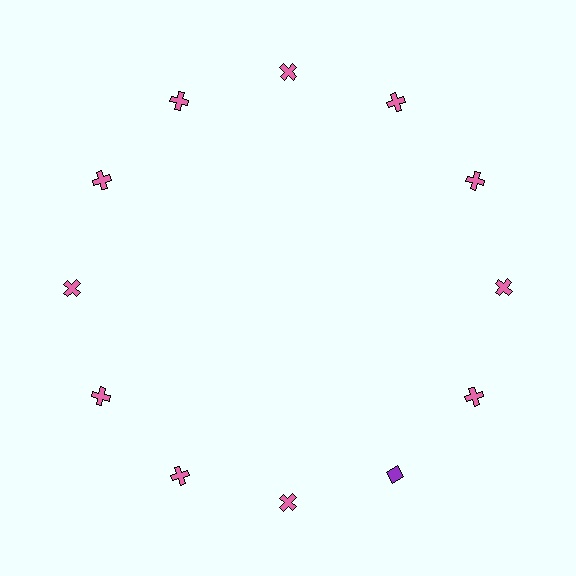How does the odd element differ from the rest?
It differs in both color (purple instead of pink) and shape (diamond instead of cross).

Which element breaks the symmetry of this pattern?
The purple diamond at roughly the 5 o'clock position breaks the symmetry. All other shapes are pink crosses.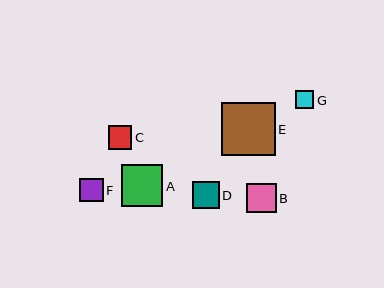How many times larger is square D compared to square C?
Square D is approximately 1.1 times the size of square C.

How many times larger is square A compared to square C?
Square A is approximately 1.8 times the size of square C.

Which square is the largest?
Square E is the largest with a size of approximately 53 pixels.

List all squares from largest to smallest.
From largest to smallest: E, A, B, D, C, F, G.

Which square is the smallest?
Square G is the smallest with a size of approximately 18 pixels.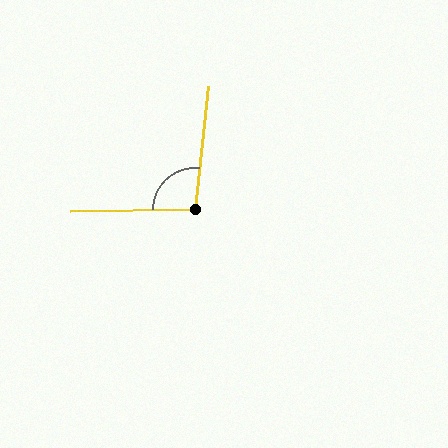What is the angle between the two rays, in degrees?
Approximately 96 degrees.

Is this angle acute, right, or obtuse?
It is obtuse.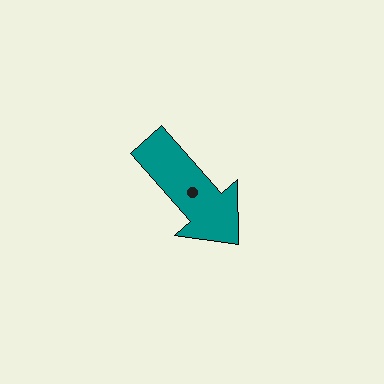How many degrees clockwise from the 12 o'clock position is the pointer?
Approximately 138 degrees.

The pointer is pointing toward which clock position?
Roughly 5 o'clock.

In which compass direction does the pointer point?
Southeast.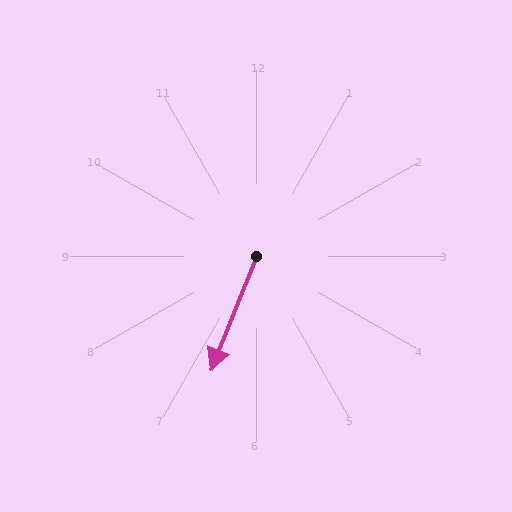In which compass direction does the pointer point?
South.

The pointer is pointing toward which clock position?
Roughly 7 o'clock.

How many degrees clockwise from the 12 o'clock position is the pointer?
Approximately 202 degrees.